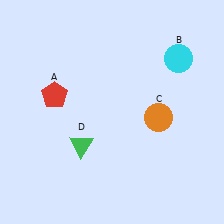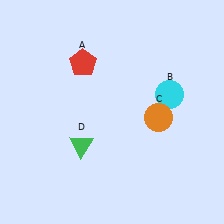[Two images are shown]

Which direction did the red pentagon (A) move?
The red pentagon (A) moved up.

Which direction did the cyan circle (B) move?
The cyan circle (B) moved down.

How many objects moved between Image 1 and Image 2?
2 objects moved between the two images.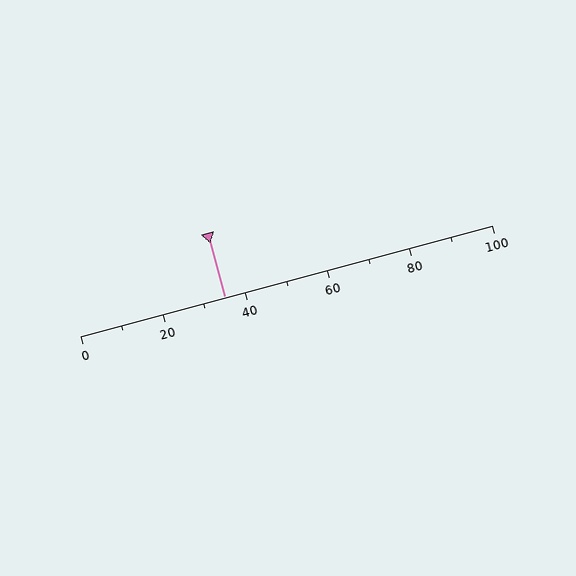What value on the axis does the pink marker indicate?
The marker indicates approximately 35.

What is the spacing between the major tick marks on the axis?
The major ticks are spaced 20 apart.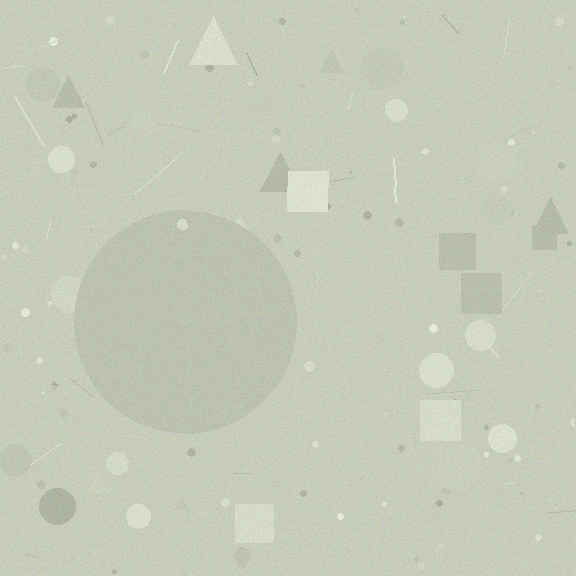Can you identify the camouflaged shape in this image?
The camouflaged shape is a circle.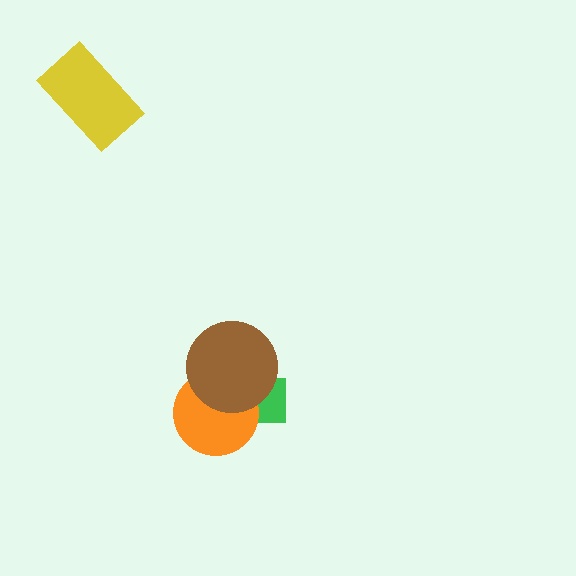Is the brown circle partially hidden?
No, no other shape covers it.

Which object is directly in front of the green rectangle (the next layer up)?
The orange circle is directly in front of the green rectangle.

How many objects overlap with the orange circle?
2 objects overlap with the orange circle.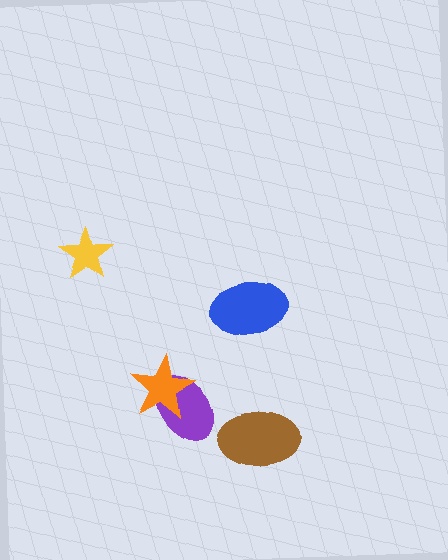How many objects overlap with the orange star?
1 object overlaps with the orange star.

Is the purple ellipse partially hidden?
Yes, it is partially covered by another shape.